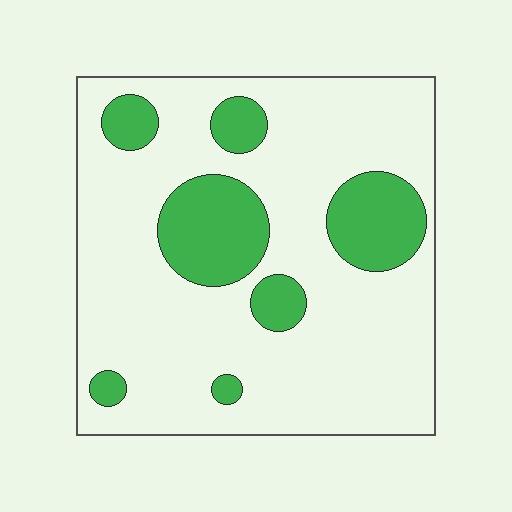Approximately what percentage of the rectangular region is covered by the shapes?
Approximately 20%.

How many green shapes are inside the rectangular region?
7.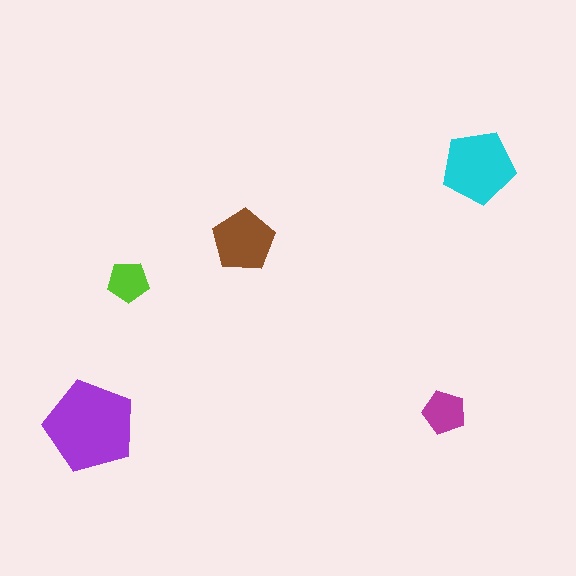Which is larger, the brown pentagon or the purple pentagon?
The purple one.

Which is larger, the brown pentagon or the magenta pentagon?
The brown one.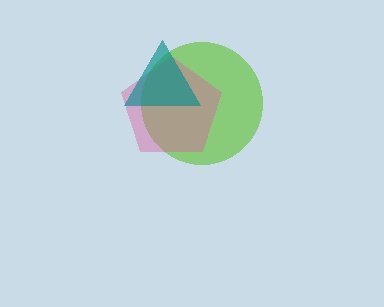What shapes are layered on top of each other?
The layered shapes are: a lime circle, a pink pentagon, a teal triangle.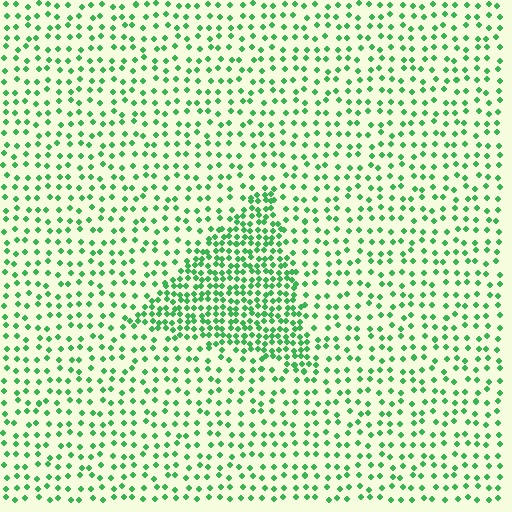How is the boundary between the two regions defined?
The boundary is defined by a change in element density (approximately 2.3x ratio). All elements are the same color, size, and shape.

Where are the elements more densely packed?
The elements are more densely packed inside the triangle boundary.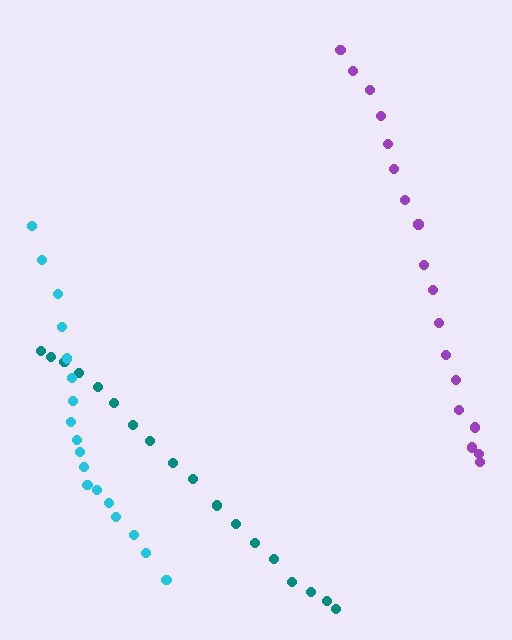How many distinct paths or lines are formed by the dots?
There are 3 distinct paths.